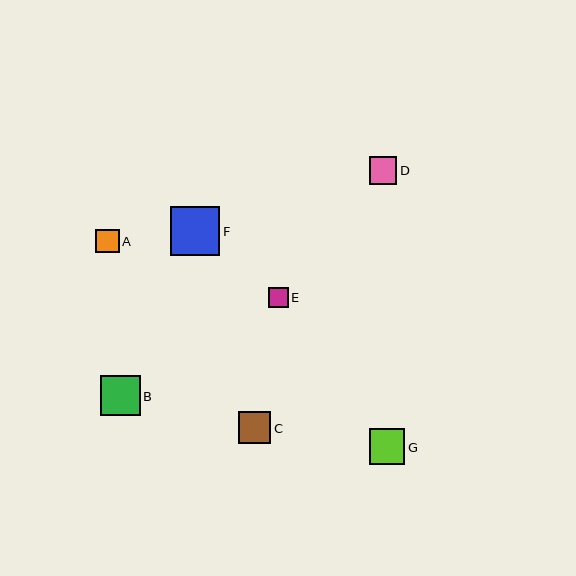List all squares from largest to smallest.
From largest to smallest: F, B, G, C, D, A, E.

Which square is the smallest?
Square E is the smallest with a size of approximately 20 pixels.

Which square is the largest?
Square F is the largest with a size of approximately 49 pixels.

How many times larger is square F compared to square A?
Square F is approximately 2.1 times the size of square A.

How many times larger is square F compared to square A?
Square F is approximately 2.1 times the size of square A.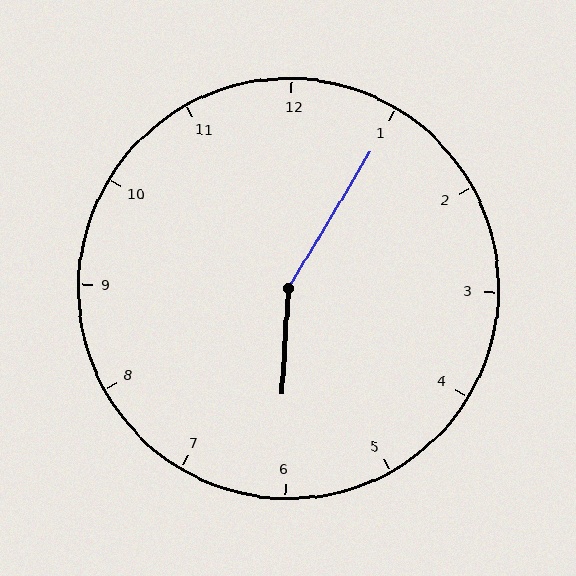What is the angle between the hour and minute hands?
Approximately 152 degrees.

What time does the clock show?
6:05.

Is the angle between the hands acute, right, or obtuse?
It is obtuse.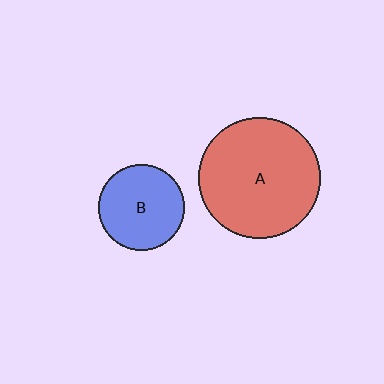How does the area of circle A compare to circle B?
Approximately 2.0 times.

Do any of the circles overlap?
No, none of the circles overlap.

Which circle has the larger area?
Circle A (red).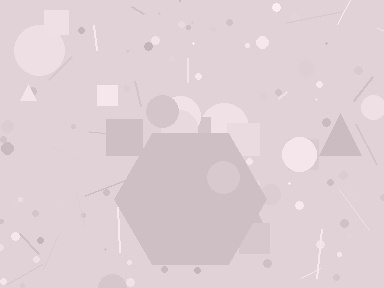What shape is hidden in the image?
A hexagon is hidden in the image.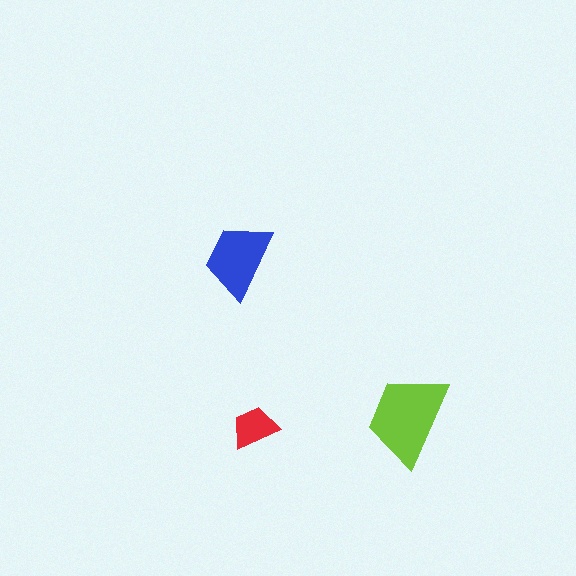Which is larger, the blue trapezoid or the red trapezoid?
The blue one.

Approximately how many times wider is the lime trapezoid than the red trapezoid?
About 2 times wider.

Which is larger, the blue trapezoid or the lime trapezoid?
The lime one.